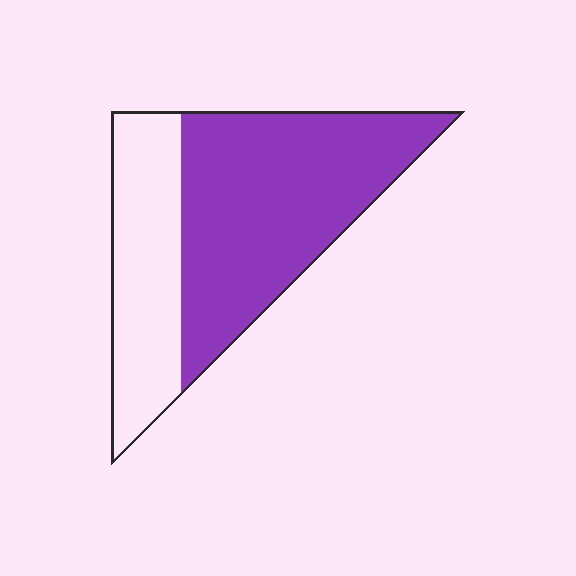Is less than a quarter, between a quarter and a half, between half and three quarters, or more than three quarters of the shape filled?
Between half and three quarters.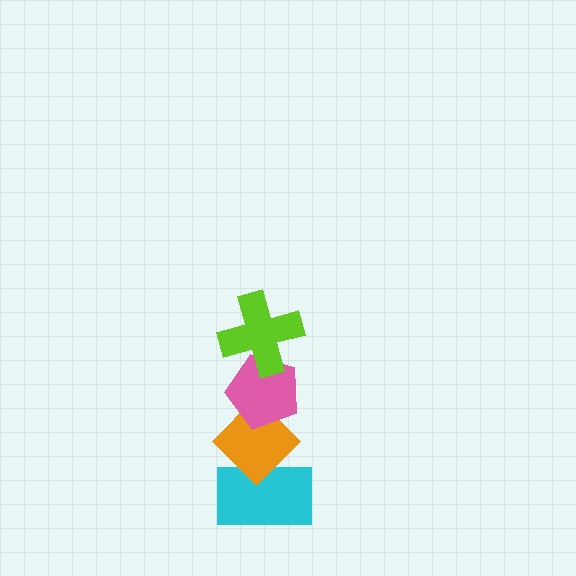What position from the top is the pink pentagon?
The pink pentagon is 2nd from the top.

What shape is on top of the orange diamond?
The pink pentagon is on top of the orange diamond.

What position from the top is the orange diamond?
The orange diamond is 3rd from the top.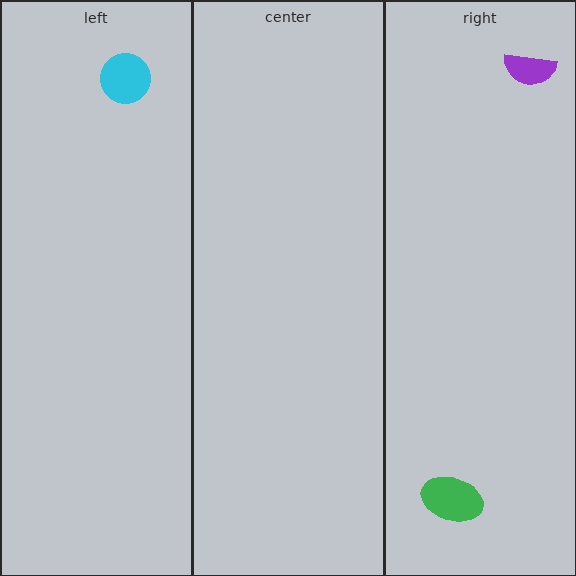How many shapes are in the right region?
2.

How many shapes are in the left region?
1.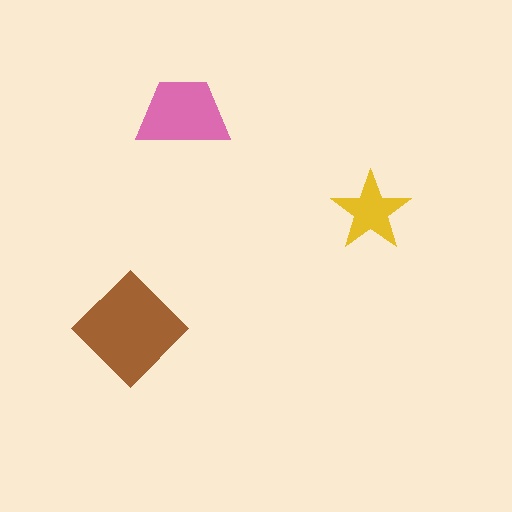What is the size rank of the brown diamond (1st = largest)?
1st.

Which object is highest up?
The pink trapezoid is topmost.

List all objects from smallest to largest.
The yellow star, the pink trapezoid, the brown diamond.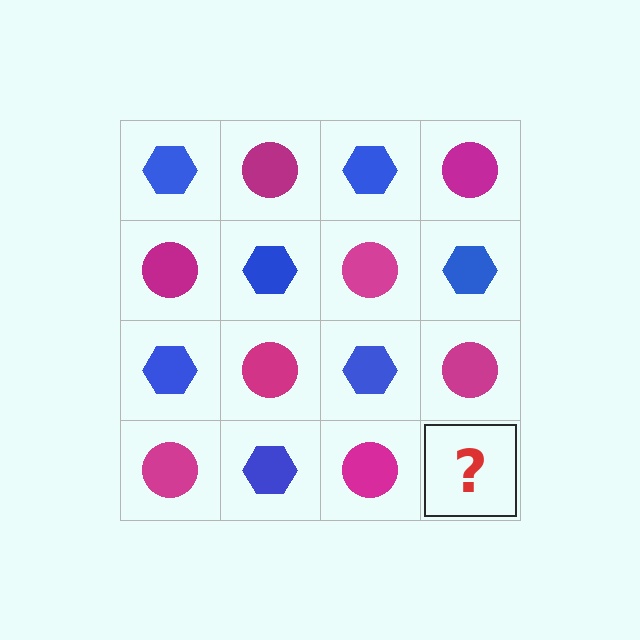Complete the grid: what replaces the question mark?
The question mark should be replaced with a blue hexagon.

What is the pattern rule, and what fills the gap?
The rule is that it alternates blue hexagon and magenta circle in a checkerboard pattern. The gap should be filled with a blue hexagon.